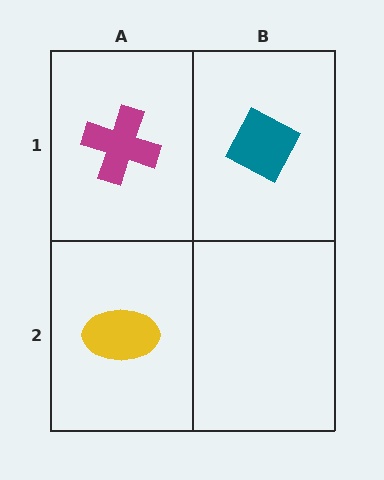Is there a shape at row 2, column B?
No, that cell is empty.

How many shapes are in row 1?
2 shapes.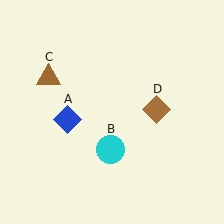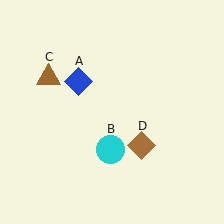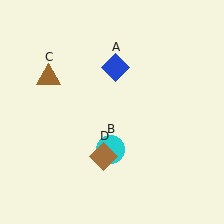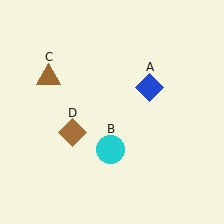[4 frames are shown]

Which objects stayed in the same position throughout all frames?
Cyan circle (object B) and brown triangle (object C) remained stationary.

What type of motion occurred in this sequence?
The blue diamond (object A), brown diamond (object D) rotated clockwise around the center of the scene.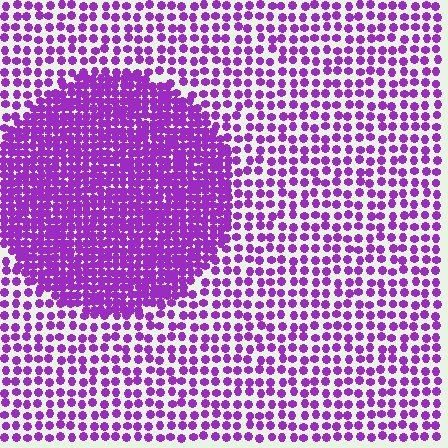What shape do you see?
I see a circle.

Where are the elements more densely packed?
The elements are more densely packed inside the circle boundary.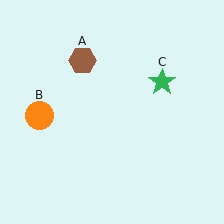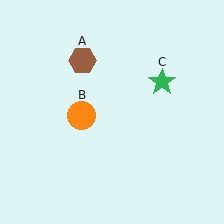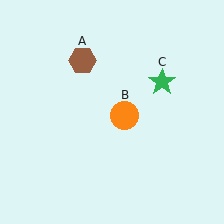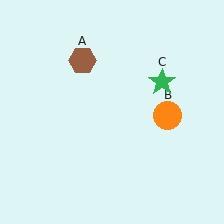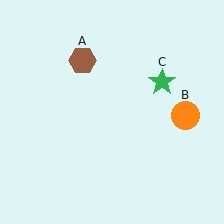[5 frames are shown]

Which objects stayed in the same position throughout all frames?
Brown hexagon (object A) and green star (object C) remained stationary.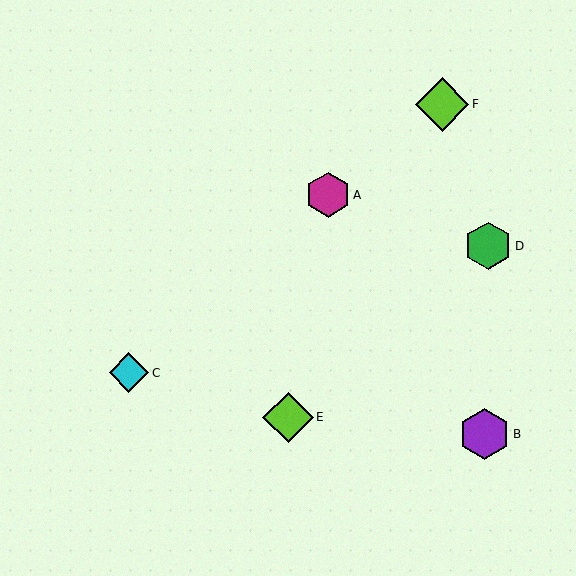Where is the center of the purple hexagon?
The center of the purple hexagon is at (485, 434).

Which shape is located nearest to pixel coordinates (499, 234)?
The green hexagon (labeled D) at (488, 246) is nearest to that location.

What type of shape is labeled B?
Shape B is a purple hexagon.